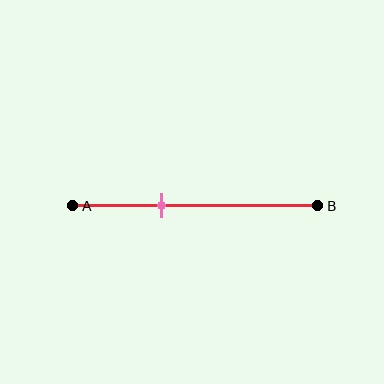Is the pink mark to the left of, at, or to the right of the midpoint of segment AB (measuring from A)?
The pink mark is to the left of the midpoint of segment AB.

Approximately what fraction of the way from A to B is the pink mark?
The pink mark is approximately 35% of the way from A to B.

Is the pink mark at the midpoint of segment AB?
No, the mark is at about 35% from A, not at the 50% midpoint.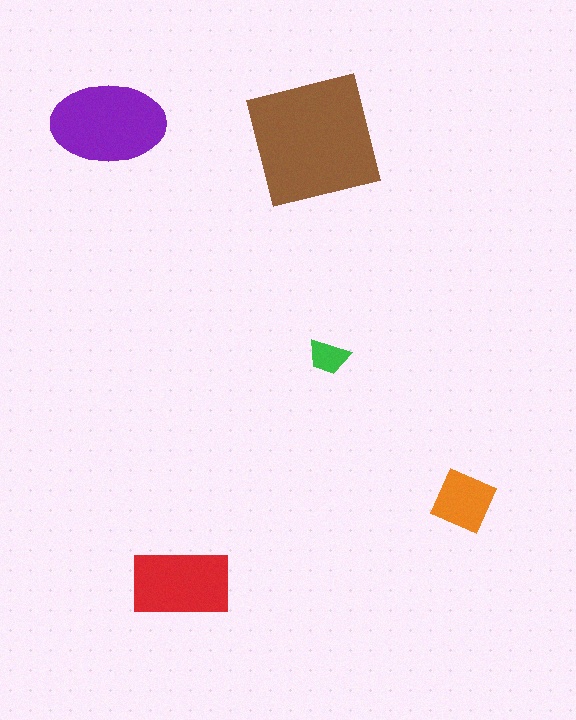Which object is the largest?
The brown square.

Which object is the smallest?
The green trapezoid.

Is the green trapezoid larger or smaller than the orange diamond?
Smaller.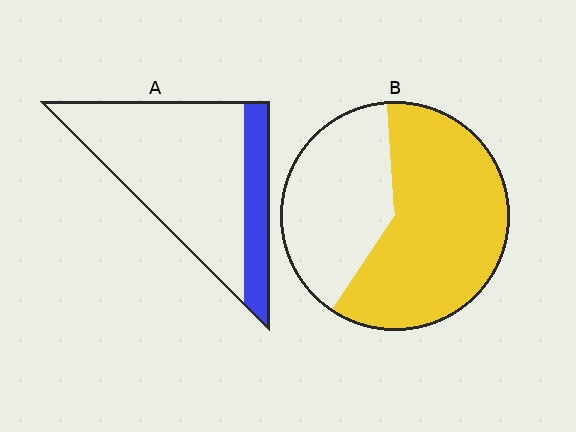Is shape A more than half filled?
No.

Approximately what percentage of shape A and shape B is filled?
A is approximately 20% and B is approximately 60%.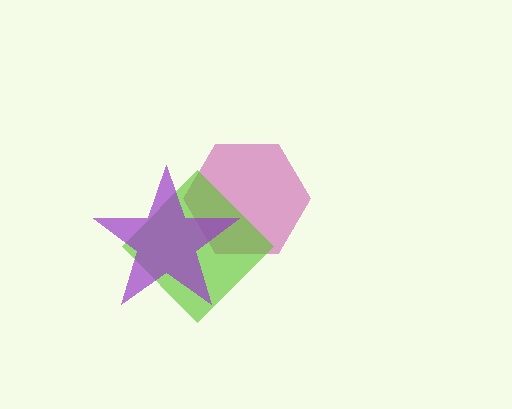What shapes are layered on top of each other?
The layered shapes are: a magenta hexagon, a lime diamond, a purple star.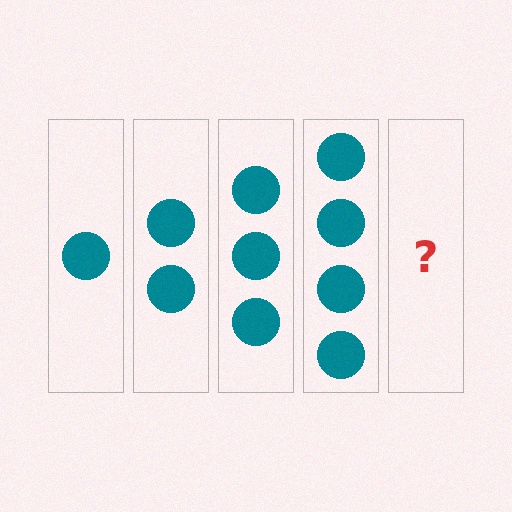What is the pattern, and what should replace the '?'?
The pattern is that each step adds one more circle. The '?' should be 5 circles.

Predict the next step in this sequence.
The next step is 5 circles.